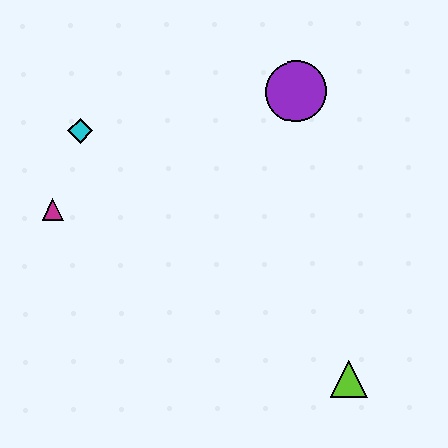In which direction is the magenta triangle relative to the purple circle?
The magenta triangle is to the left of the purple circle.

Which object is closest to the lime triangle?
The purple circle is closest to the lime triangle.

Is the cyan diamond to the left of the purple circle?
Yes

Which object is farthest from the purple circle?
The lime triangle is farthest from the purple circle.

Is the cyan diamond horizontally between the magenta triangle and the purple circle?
Yes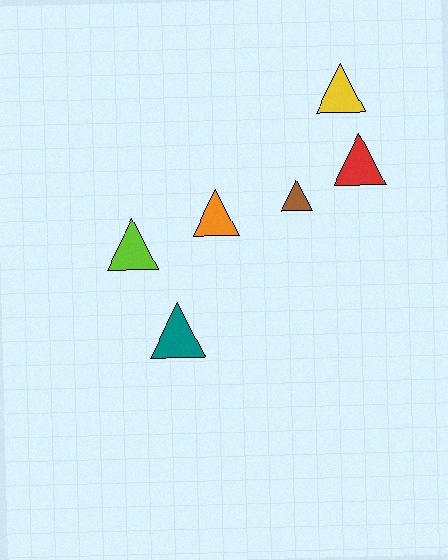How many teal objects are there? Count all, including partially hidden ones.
There is 1 teal object.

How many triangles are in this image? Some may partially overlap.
There are 6 triangles.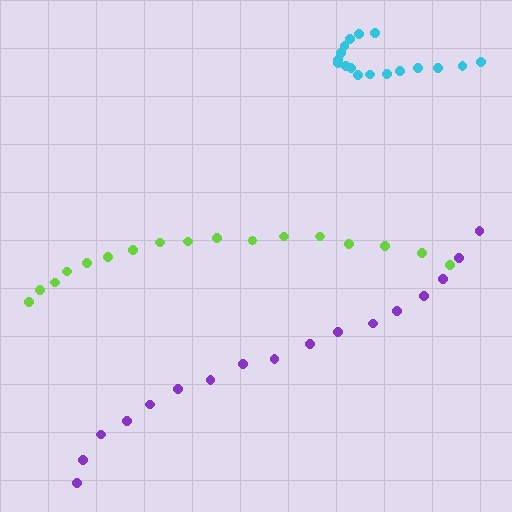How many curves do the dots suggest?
There are 3 distinct paths.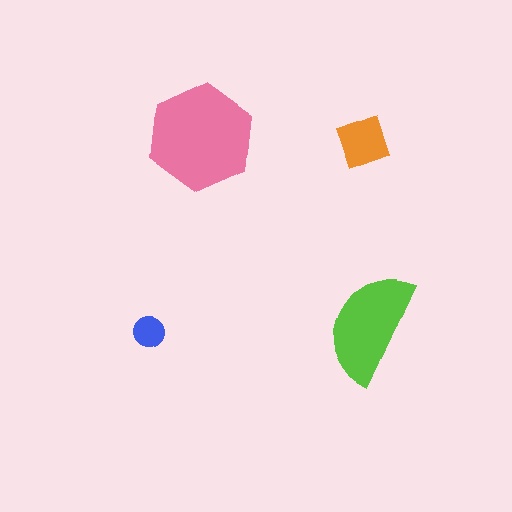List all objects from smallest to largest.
The blue circle, the orange diamond, the lime semicircle, the pink hexagon.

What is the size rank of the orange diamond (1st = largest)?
3rd.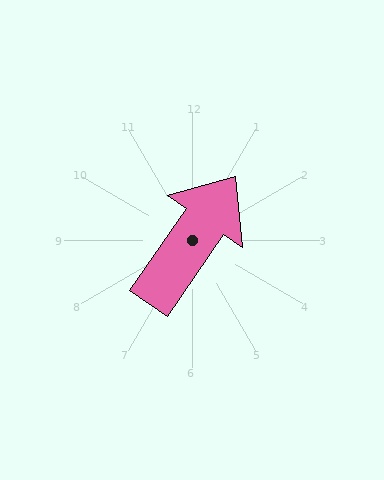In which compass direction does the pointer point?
Northeast.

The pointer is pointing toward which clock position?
Roughly 1 o'clock.